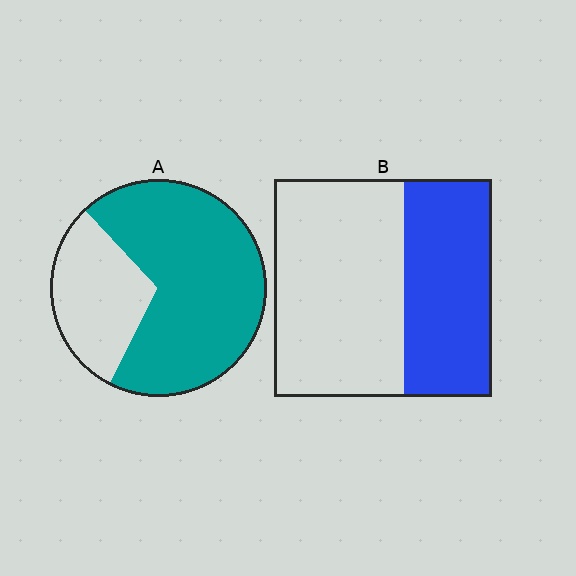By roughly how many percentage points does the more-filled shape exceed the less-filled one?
By roughly 30 percentage points (A over B).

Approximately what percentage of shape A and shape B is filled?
A is approximately 70% and B is approximately 40%.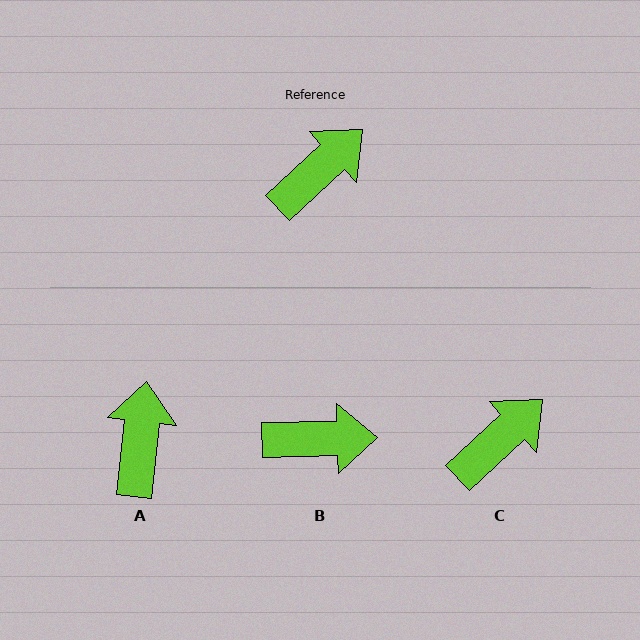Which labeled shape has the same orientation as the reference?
C.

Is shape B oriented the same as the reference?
No, it is off by about 42 degrees.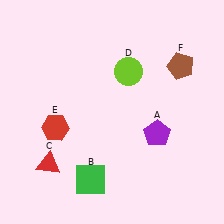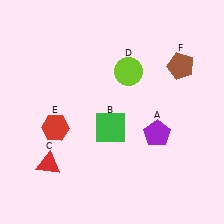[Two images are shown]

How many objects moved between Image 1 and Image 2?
1 object moved between the two images.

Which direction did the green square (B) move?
The green square (B) moved up.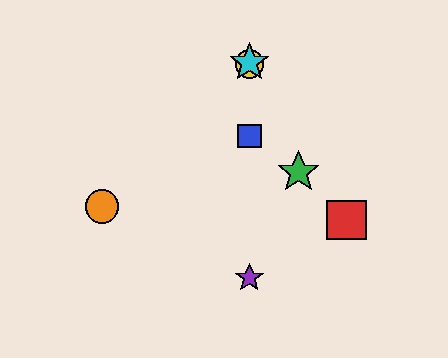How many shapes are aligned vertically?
4 shapes (the blue square, the yellow circle, the purple star, the cyan star) are aligned vertically.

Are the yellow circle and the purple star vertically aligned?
Yes, both are at x≈249.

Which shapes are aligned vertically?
The blue square, the yellow circle, the purple star, the cyan star are aligned vertically.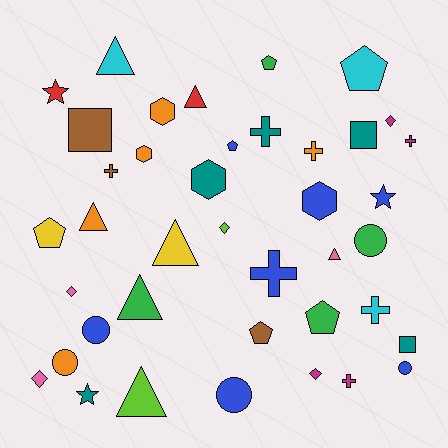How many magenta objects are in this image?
There are 4 magenta objects.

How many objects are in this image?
There are 40 objects.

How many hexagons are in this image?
There are 4 hexagons.